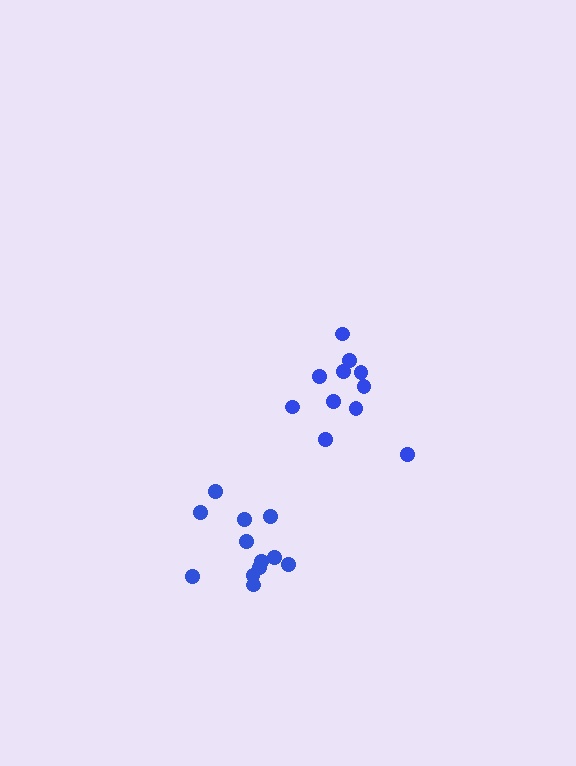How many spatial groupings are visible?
There are 2 spatial groupings.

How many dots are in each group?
Group 1: 12 dots, Group 2: 11 dots (23 total).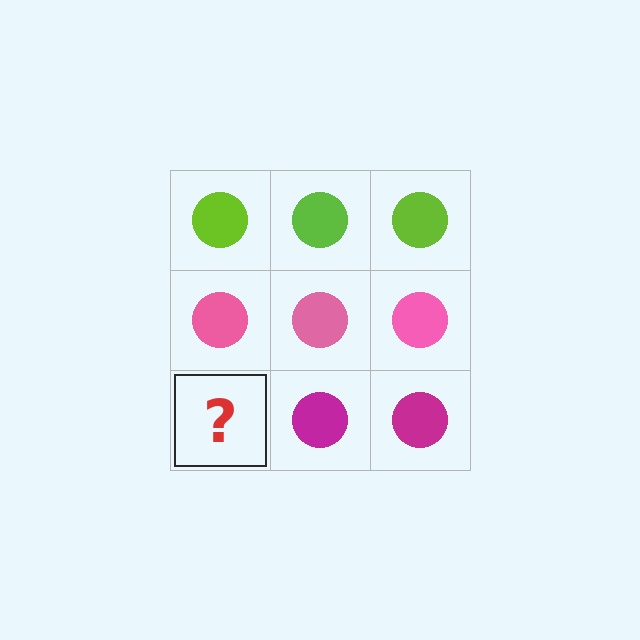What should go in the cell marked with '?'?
The missing cell should contain a magenta circle.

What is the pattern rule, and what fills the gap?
The rule is that each row has a consistent color. The gap should be filled with a magenta circle.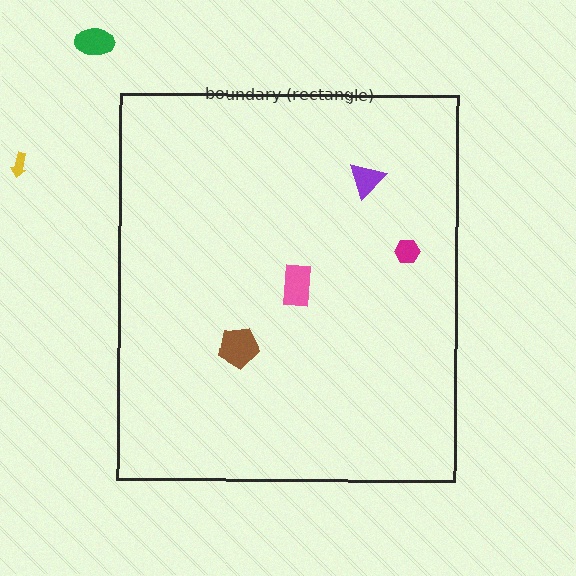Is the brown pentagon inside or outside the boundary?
Inside.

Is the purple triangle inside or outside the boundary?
Inside.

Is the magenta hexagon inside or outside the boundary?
Inside.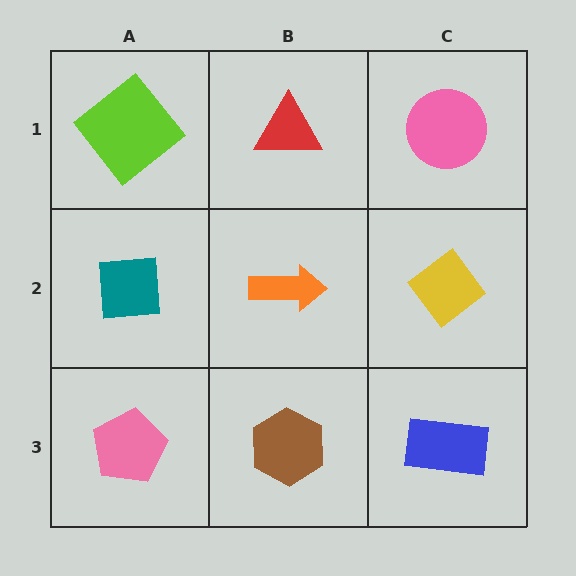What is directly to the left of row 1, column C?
A red triangle.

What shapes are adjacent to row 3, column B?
An orange arrow (row 2, column B), a pink pentagon (row 3, column A), a blue rectangle (row 3, column C).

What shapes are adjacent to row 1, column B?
An orange arrow (row 2, column B), a lime diamond (row 1, column A), a pink circle (row 1, column C).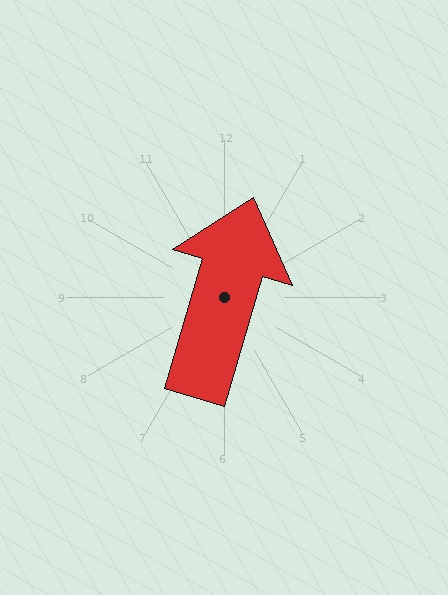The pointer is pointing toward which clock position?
Roughly 1 o'clock.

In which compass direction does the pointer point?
North.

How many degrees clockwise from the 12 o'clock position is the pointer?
Approximately 16 degrees.